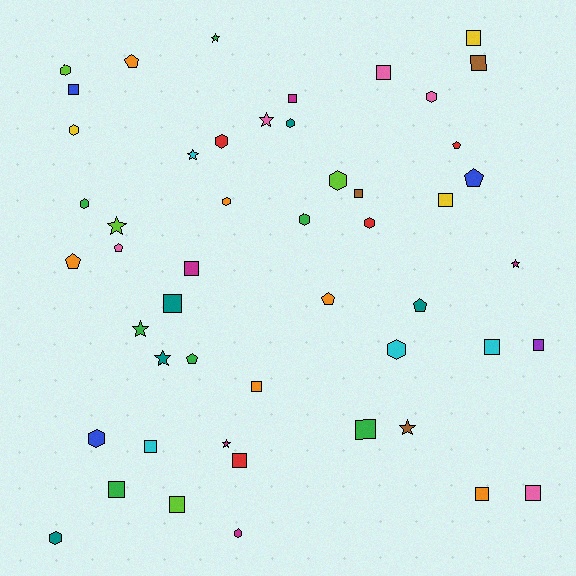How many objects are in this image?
There are 50 objects.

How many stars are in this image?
There are 9 stars.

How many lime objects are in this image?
There are 4 lime objects.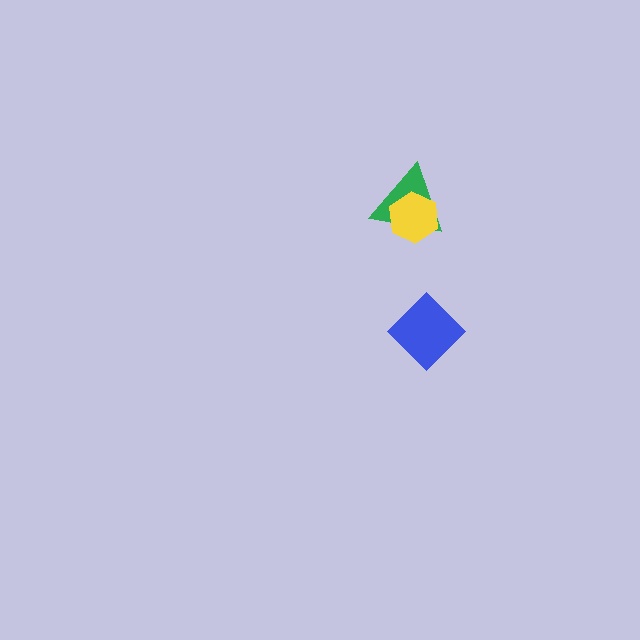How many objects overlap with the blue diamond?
0 objects overlap with the blue diamond.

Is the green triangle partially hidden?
Yes, it is partially covered by another shape.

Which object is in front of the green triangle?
The yellow hexagon is in front of the green triangle.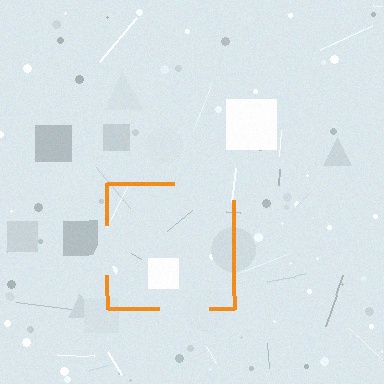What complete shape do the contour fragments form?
The contour fragments form a square.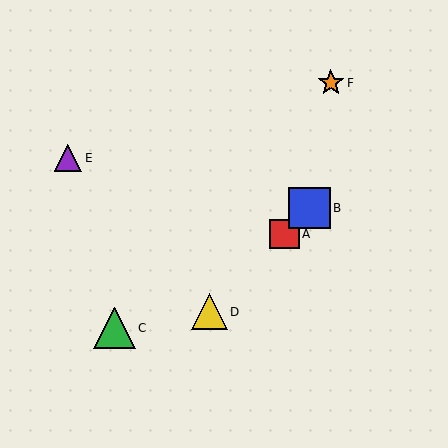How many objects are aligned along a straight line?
3 objects (A, B, D) are aligned along a straight line.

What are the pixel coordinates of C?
Object C is at (115, 328).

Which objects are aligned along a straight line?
Objects A, B, D are aligned along a straight line.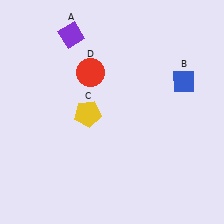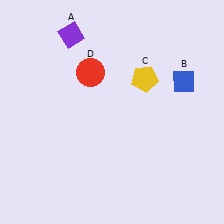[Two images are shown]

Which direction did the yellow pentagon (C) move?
The yellow pentagon (C) moved right.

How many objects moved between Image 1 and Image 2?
1 object moved between the two images.